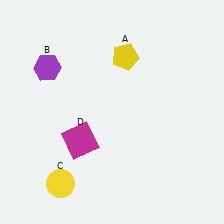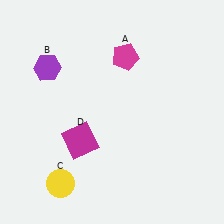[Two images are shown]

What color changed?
The pentagon (A) changed from yellow in Image 1 to magenta in Image 2.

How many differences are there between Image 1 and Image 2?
There is 1 difference between the two images.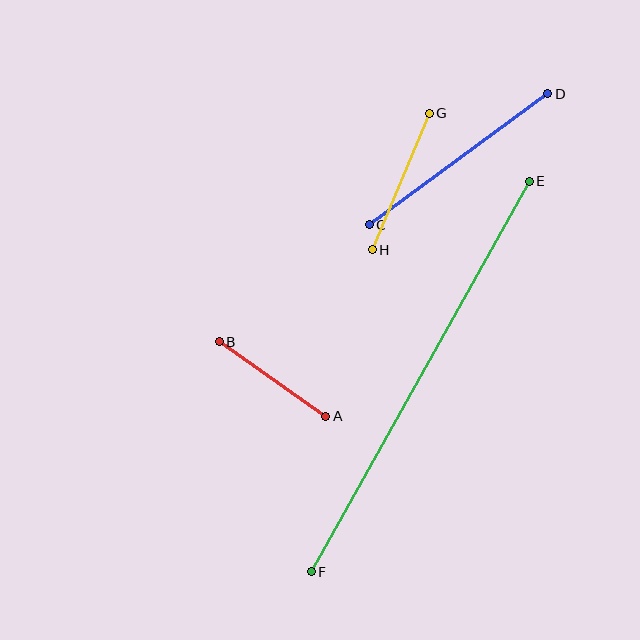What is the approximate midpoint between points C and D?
The midpoint is at approximately (458, 159) pixels.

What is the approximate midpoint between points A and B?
The midpoint is at approximately (272, 379) pixels.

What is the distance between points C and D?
The distance is approximately 222 pixels.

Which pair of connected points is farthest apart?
Points E and F are farthest apart.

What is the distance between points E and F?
The distance is approximately 447 pixels.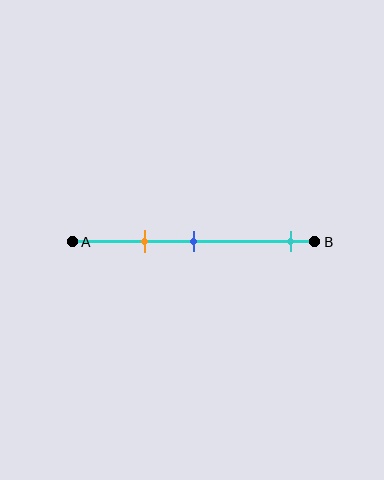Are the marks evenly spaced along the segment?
No, the marks are not evenly spaced.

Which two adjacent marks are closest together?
The orange and blue marks are the closest adjacent pair.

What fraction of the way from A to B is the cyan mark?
The cyan mark is approximately 90% (0.9) of the way from A to B.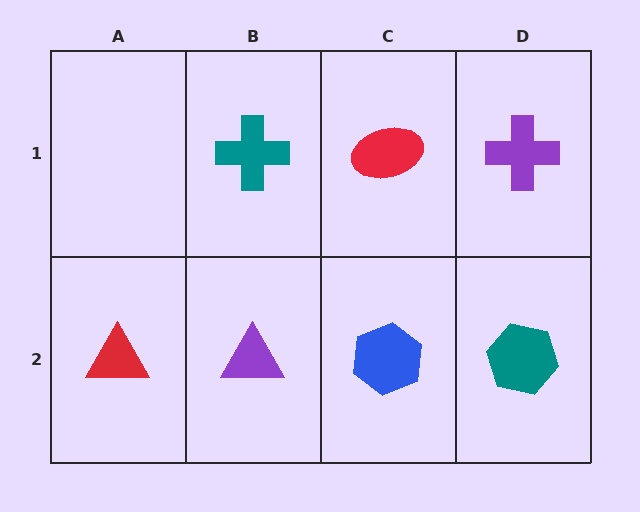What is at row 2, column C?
A blue hexagon.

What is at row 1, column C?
A red ellipse.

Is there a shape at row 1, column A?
No, that cell is empty.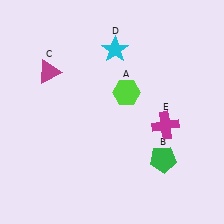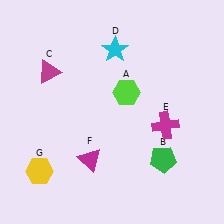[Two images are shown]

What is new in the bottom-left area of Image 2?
A yellow hexagon (G) was added in the bottom-left area of Image 2.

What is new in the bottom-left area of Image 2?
A magenta triangle (F) was added in the bottom-left area of Image 2.